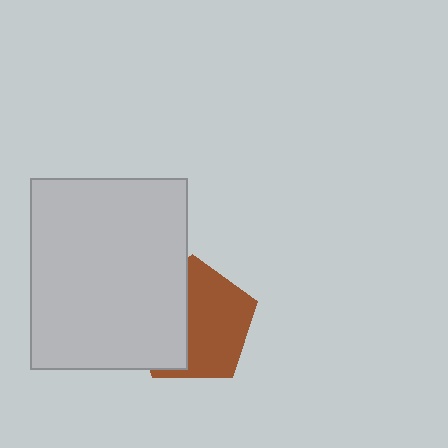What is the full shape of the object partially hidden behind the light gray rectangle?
The partially hidden object is a brown pentagon.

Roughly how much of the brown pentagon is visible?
About half of it is visible (roughly 58%).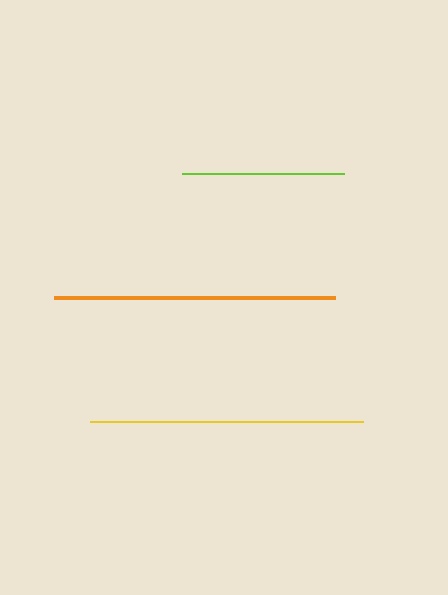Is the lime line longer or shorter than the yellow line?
The yellow line is longer than the lime line.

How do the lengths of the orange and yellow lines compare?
The orange and yellow lines are approximately the same length.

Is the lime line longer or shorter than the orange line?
The orange line is longer than the lime line.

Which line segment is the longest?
The orange line is the longest at approximately 281 pixels.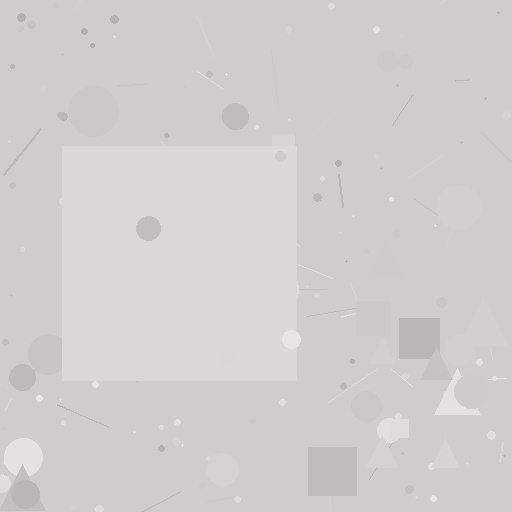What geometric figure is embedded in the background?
A square is embedded in the background.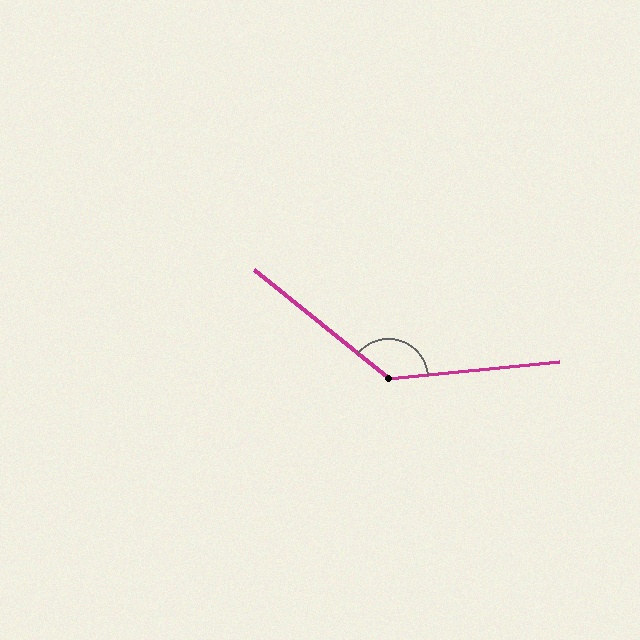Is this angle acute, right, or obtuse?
It is obtuse.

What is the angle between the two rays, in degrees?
Approximately 136 degrees.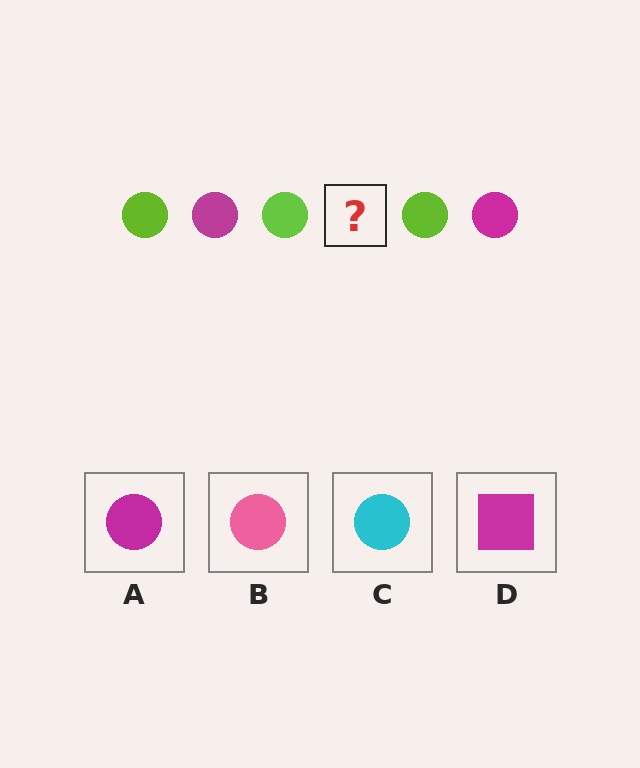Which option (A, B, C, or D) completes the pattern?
A.